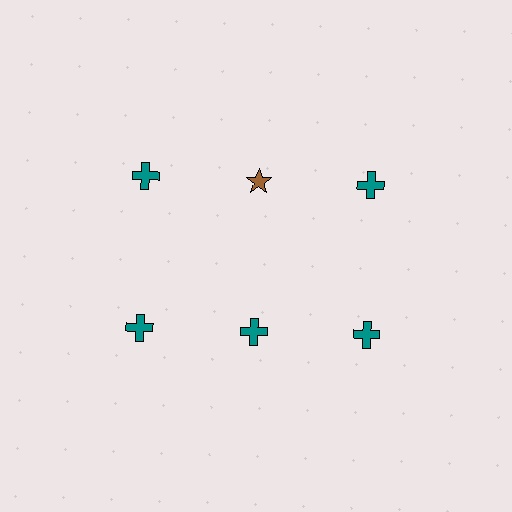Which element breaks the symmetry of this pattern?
The brown star in the top row, second from left column breaks the symmetry. All other shapes are teal crosses.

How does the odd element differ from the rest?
It differs in both color (brown instead of teal) and shape (star instead of cross).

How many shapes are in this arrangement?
There are 6 shapes arranged in a grid pattern.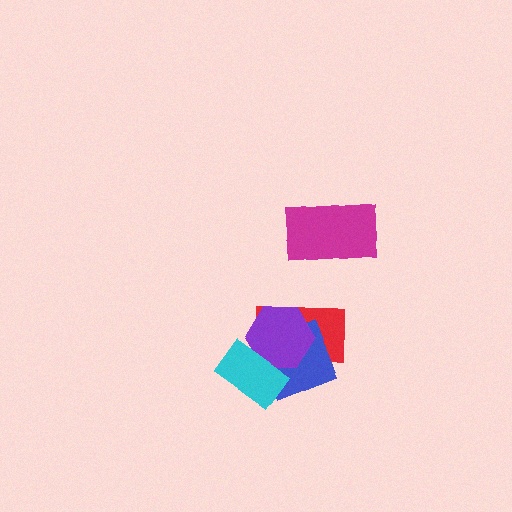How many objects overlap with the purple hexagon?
3 objects overlap with the purple hexagon.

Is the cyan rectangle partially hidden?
No, no other shape covers it.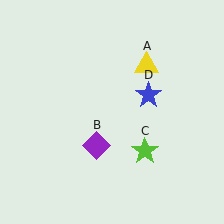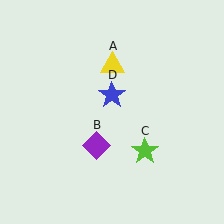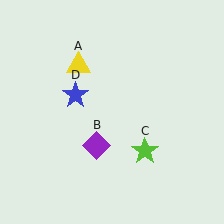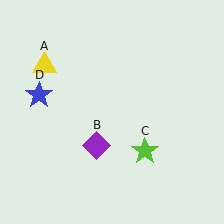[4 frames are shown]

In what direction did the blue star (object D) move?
The blue star (object D) moved left.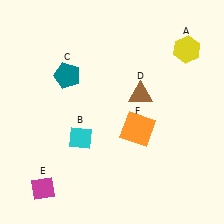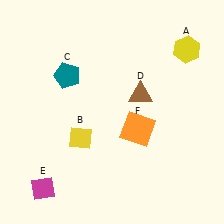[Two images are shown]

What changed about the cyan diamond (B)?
In Image 1, B is cyan. In Image 2, it changed to yellow.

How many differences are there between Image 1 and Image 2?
There is 1 difference between the two images.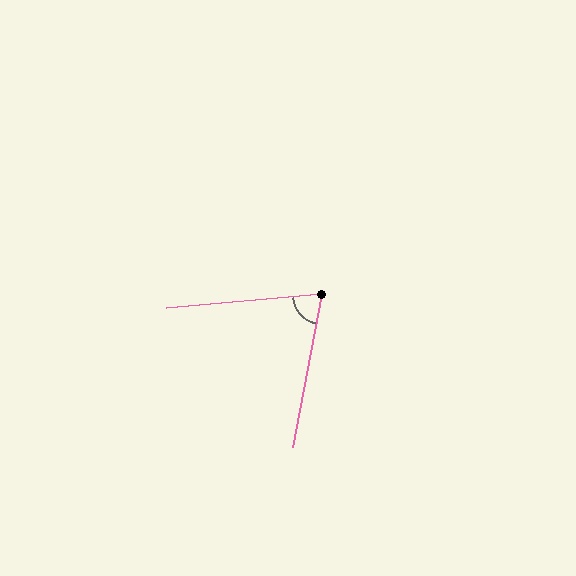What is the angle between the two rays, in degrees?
Approximately 74 degrees.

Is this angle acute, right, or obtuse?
It is acute.